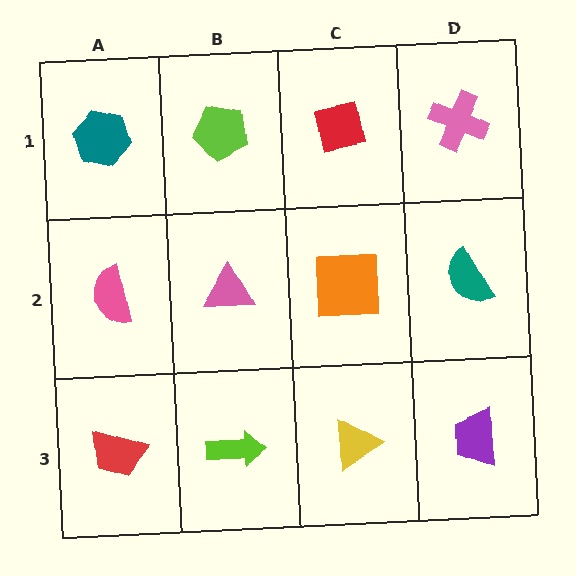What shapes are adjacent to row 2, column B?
A lime pentagon (row 1, column B), a lime arrow (row 3, column B), a pink semicircle (row 2, column A), an orange square (row 2, column C).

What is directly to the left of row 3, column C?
A lime arrow.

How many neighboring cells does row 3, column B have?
3.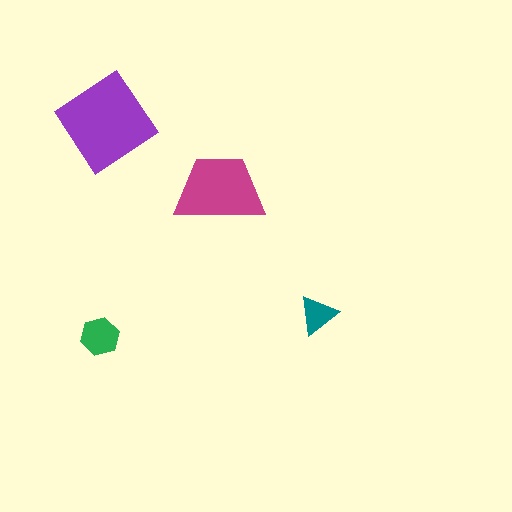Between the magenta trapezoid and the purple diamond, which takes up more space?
The purple diamond.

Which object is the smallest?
The teal triangle.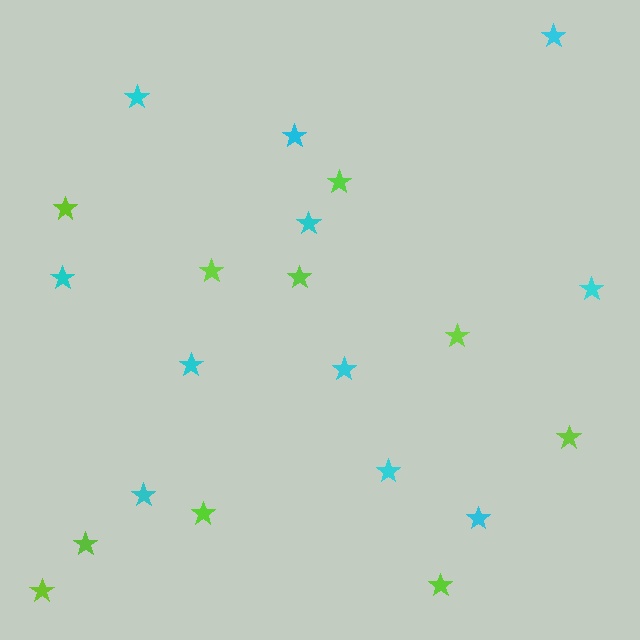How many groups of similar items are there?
There are 2 groups: one group of cyan stars (11) and one group of lime stars (10).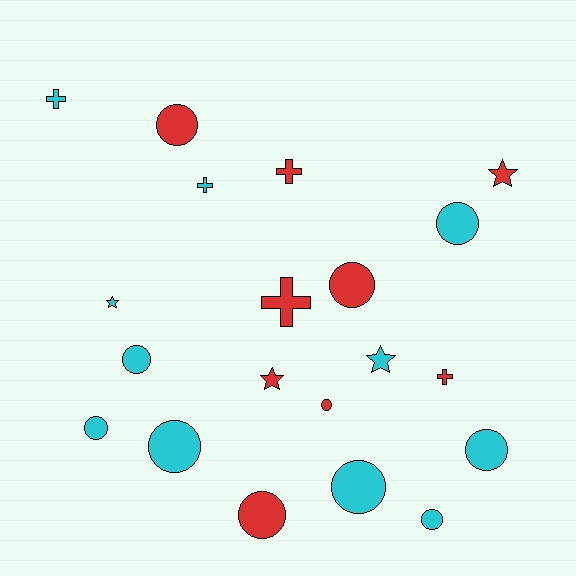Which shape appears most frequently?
Circle, with 11 objects.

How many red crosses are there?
There are 3 red crosses.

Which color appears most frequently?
Cyan, with 11 objects.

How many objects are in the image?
There are 20 objects.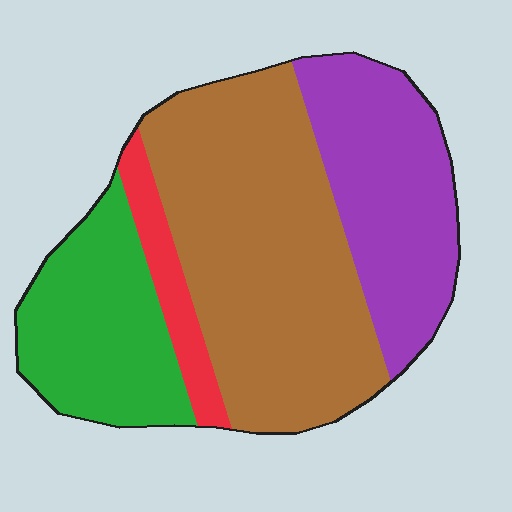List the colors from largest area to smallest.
From largest to smallest: brown, purple, green, red.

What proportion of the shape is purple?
Purple takes up between a sixth and a third of the shape.